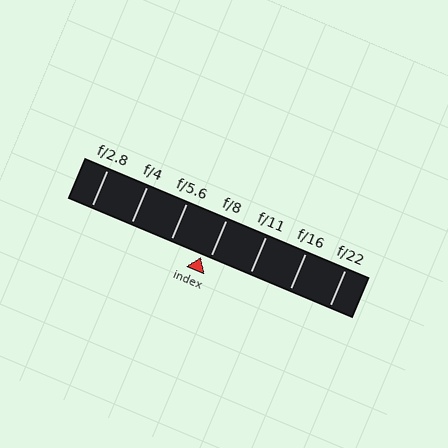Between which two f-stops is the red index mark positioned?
The index mark is between f/5.6 and f/8.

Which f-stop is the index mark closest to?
The index mark is closest to f/8.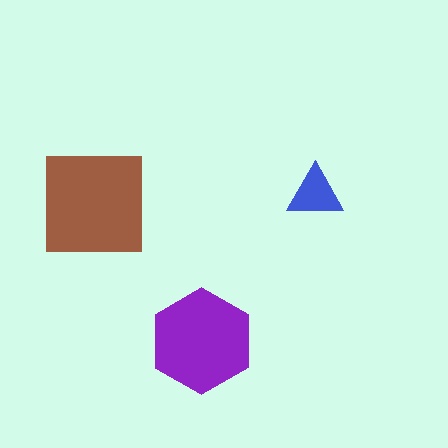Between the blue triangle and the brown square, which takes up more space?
The brown square.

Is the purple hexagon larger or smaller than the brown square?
Smaller.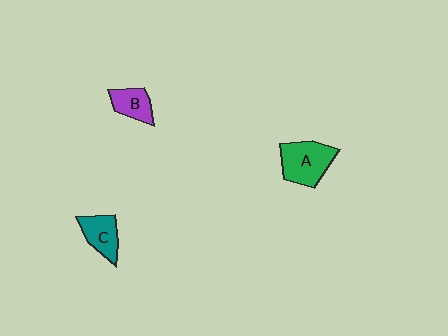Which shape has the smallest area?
Shape B (purple).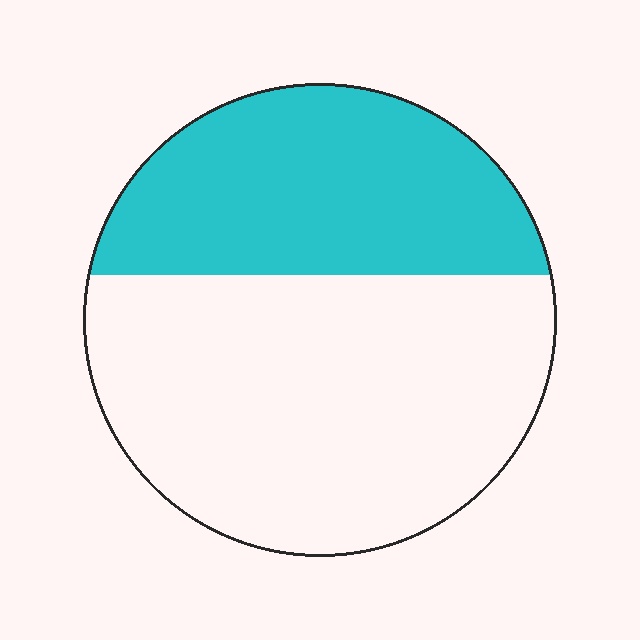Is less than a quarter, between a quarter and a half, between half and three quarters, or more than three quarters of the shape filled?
Between a quarter and a half.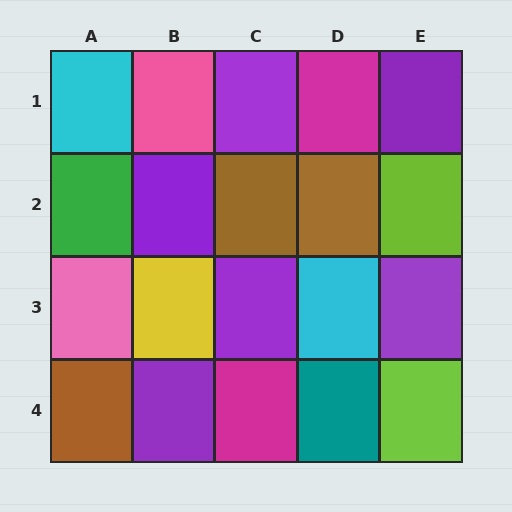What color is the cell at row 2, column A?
Green.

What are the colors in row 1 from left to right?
Cyan, pink, purple, magenta, purple.